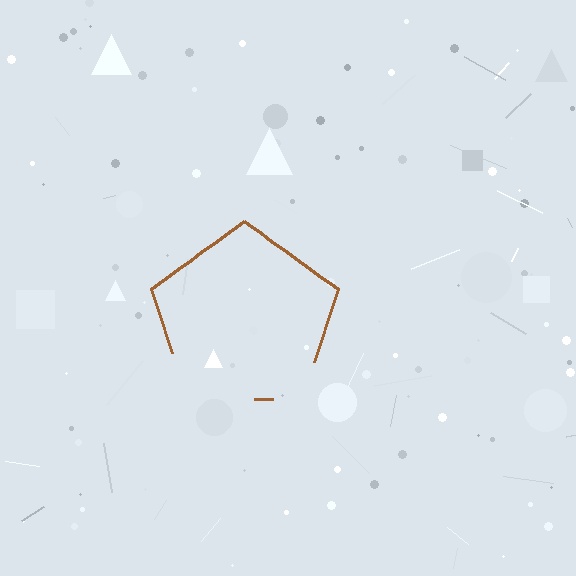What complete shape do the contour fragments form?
The contour fragments form a pentagon.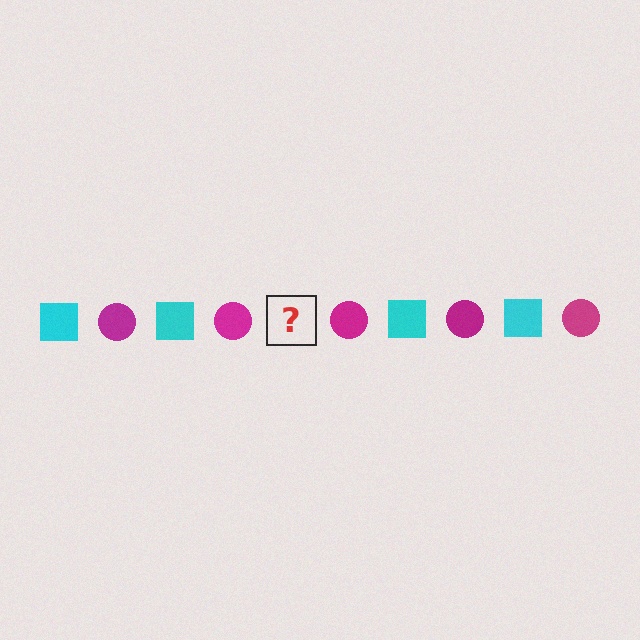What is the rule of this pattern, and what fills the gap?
The rule is that the pattern alternates between cyan square and magenta circle. The gap should be filled with a cyan square.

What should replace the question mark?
The question mark should be replaced with a cyan square.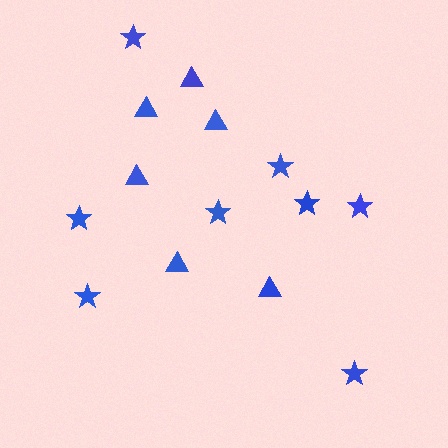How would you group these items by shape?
There are 2 groups: one group of stars (8) and one group of triangles (6).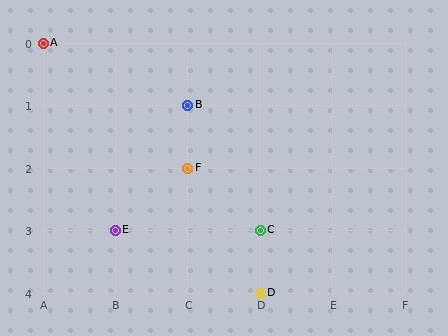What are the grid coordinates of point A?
Point A is at grid coordinates (A, 0).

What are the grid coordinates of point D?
Point D is at grid coordinates (D, 4).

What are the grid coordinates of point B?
Point B is at grid coordinates (C, 1).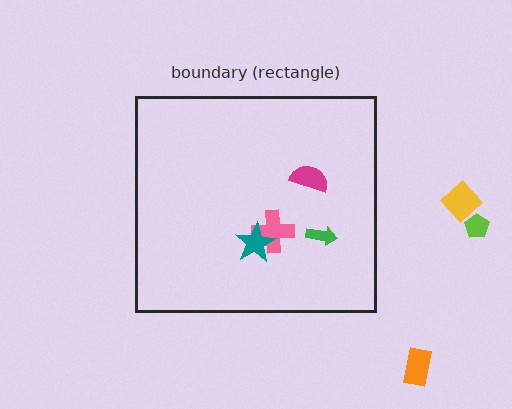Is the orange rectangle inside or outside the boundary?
Outside.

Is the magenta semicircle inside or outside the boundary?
Inside.